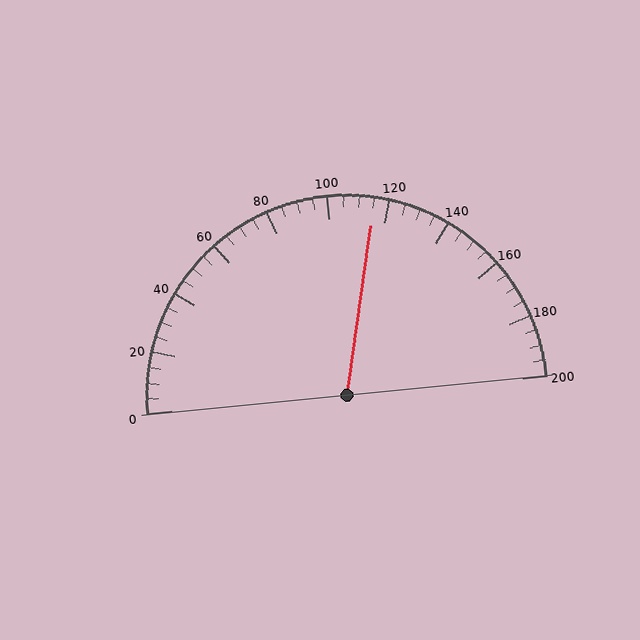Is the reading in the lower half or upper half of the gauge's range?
The reading is in the upper half of the range (0 to 200).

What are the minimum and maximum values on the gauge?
The gauge ranges from 0 to 200.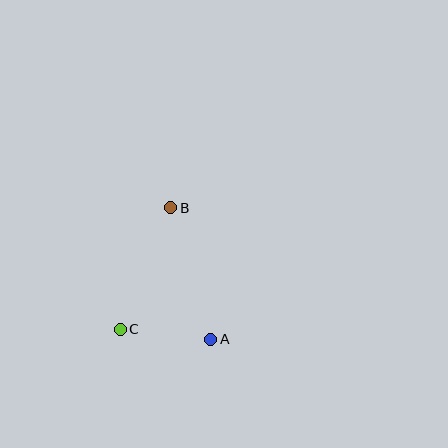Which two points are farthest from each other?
Points A and B are farthest from each other.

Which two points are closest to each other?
Points A and C are closest to each other.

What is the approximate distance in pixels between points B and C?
The distance between B and C is approximately 132 pixels.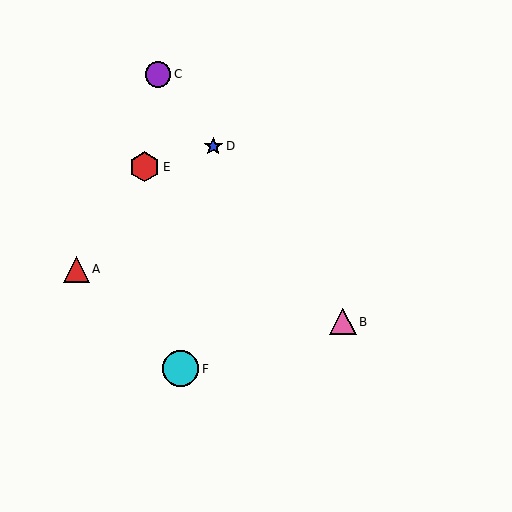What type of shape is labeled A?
Shape A is a red triangle.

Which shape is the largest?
The cyan circle (labeled F) is the largest.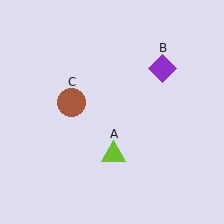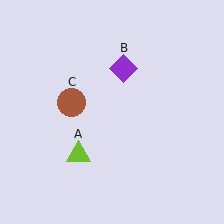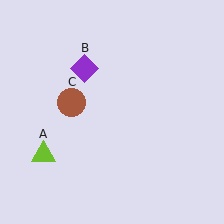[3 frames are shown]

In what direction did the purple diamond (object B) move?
The purple diamond (object B) moved left.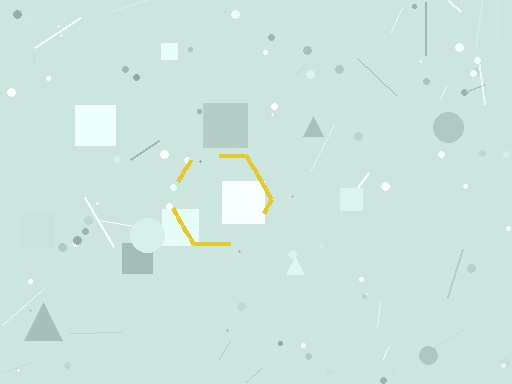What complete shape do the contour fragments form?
The contour fragments form a hexagon.